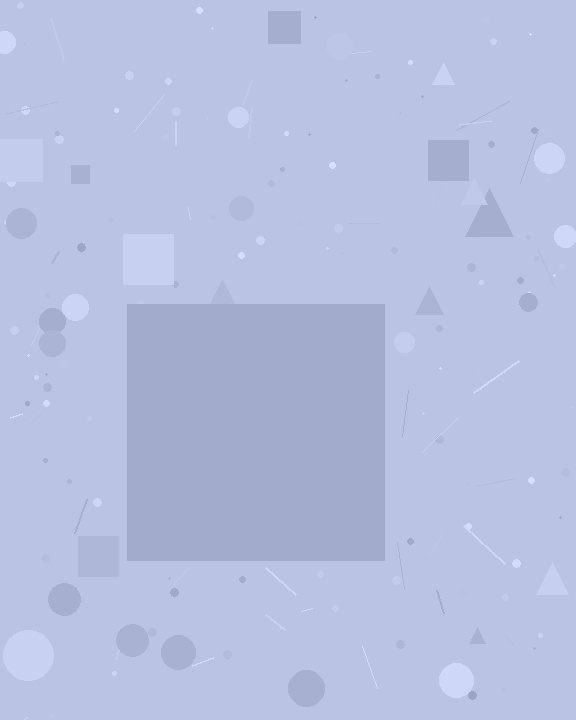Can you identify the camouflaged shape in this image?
The camouflaged shape is a square.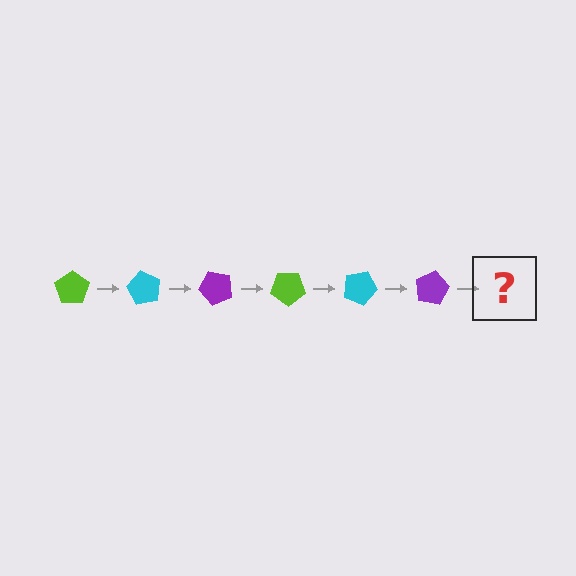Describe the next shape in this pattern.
It should be a lime pentagon, rotated 360 degrees from the start.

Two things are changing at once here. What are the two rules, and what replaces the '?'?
The two rules are that it rotates 60 degrees each step and the color cycles through lime, cyan, and purple. The '?' should be a lime pentagon, rotated 360 degrees from the start.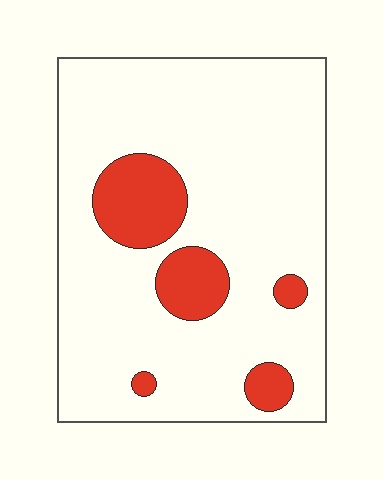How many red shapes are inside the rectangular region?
5.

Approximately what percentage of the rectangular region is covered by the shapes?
Approximately 15%.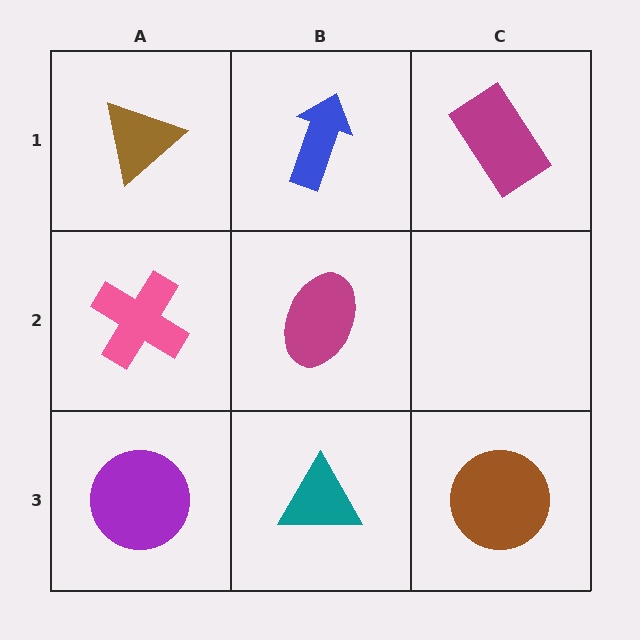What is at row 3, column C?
A brown circle.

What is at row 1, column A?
A brown triangle.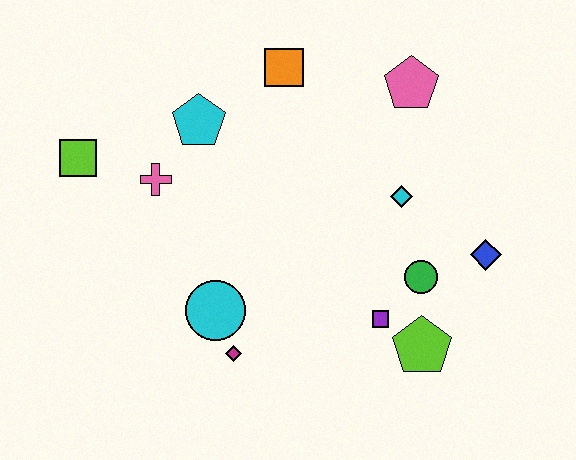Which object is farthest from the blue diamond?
The lime square is farthest from the blue diamond.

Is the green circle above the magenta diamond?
Yes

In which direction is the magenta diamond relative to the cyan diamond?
The magenta diamond is to the left of the cyan diamond.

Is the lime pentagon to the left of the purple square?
No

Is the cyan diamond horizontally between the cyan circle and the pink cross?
No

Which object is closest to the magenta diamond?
The cyan circle is closest to the magenta diamond.